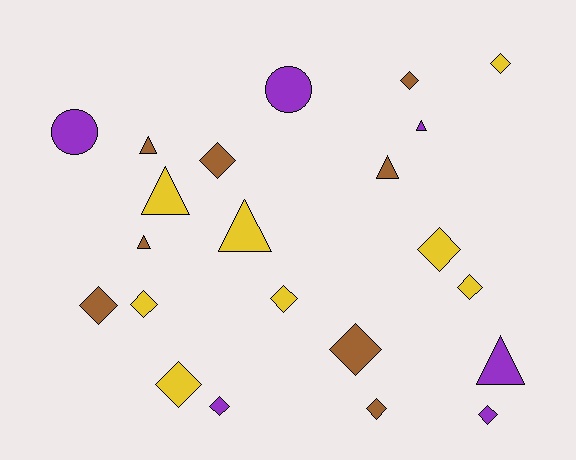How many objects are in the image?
There are 22 objects.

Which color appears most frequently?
Yellow, with 8 objects.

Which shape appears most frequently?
Diamond, with 13 objects.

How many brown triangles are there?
There are 3 brown triangles.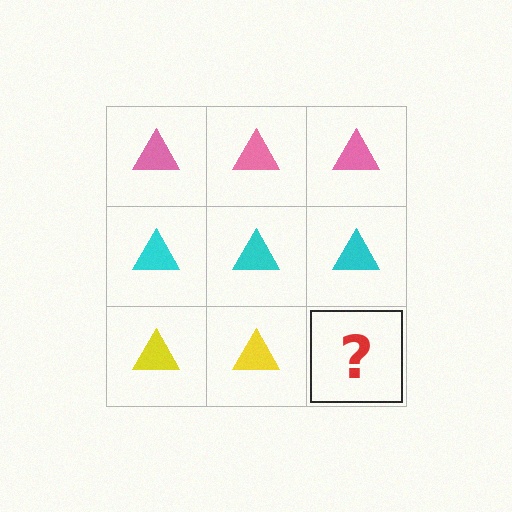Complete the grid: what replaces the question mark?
The question mark should be replaced with a yellow triangle.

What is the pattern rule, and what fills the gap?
The rule is that each row has a consistent color. The gap should be filled with a yellow triangle.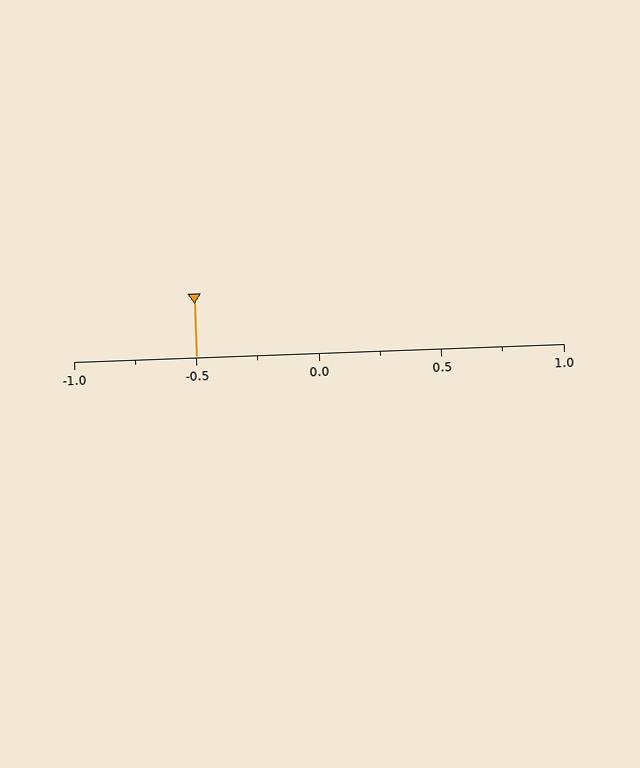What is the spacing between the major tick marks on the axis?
The major ticks are spaced 0.5 apart.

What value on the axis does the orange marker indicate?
The marker indicates approximately -0.5.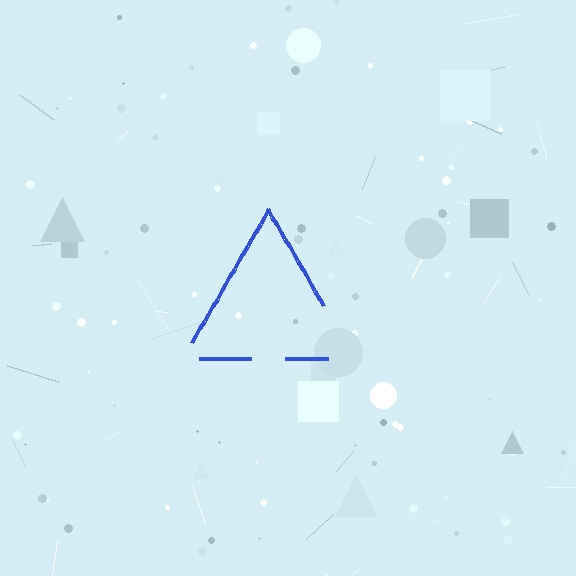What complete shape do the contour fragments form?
The contour fragments form a triangle.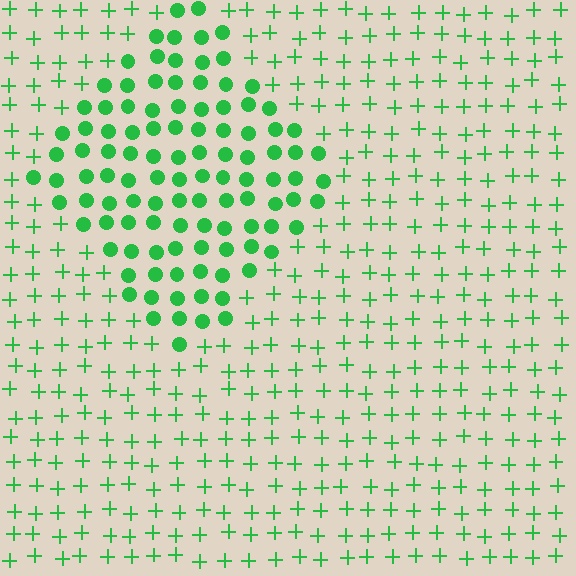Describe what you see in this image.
The image is filled with small green elements arranged in a uniform grid. A diamond-shaped region contains circles, while the surrounding area contains plus signs. The boundary is defined purely by the change in element shape.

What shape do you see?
I see a diamond.